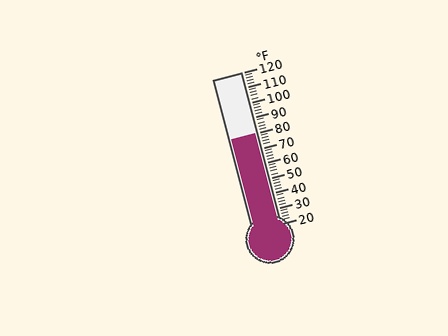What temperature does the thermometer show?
The thermometer shows approximately 80°F.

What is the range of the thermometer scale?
The thermometer scale ranges from 20°F to 120°F.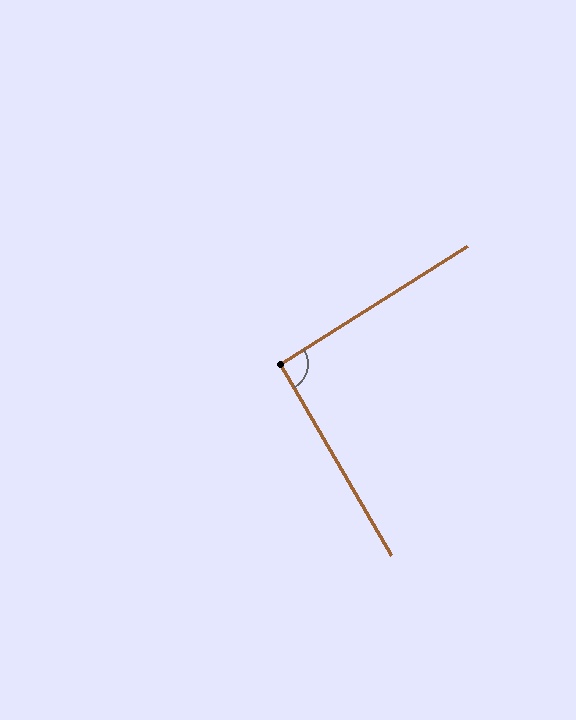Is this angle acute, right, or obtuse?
It is approximately a right angle.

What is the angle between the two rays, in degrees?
Approximately 92 degrees.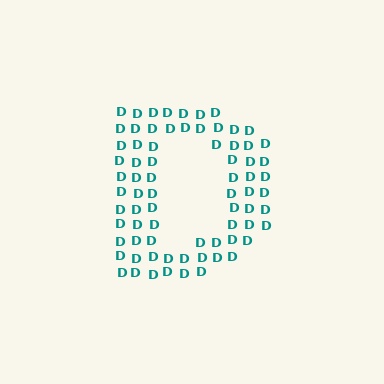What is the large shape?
The large shape is the letter D.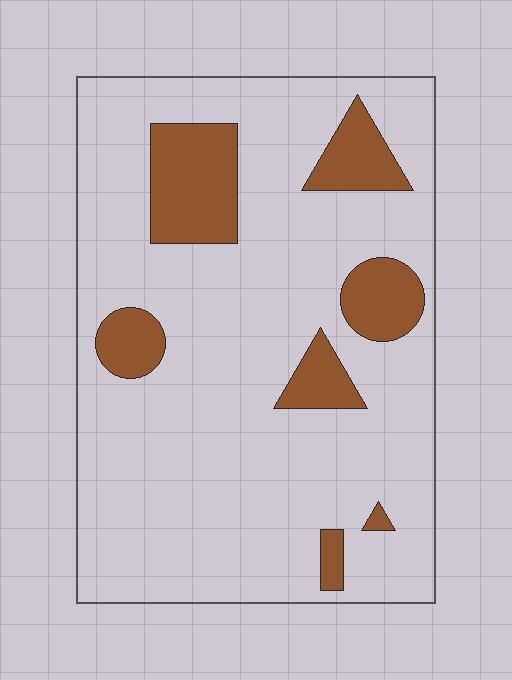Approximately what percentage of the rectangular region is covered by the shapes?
Approximately 15%.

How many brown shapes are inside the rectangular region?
7.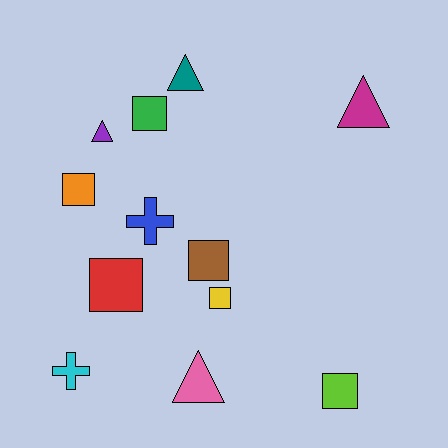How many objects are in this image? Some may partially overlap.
There are 12 objects.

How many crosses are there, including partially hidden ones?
There are 2 crosses.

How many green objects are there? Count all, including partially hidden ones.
There is 1 green object.